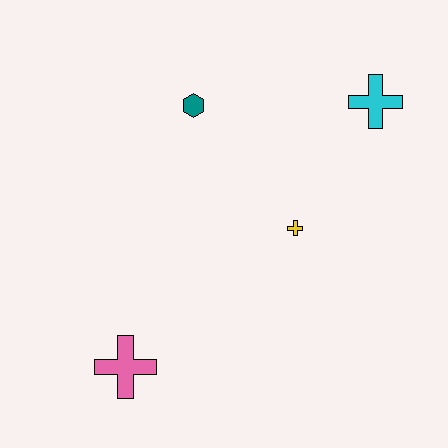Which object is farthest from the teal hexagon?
The pink cross is farthest from the teal hexagon.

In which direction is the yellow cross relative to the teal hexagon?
The yellow cross is below the teal hexagon.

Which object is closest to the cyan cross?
The yellow cross is closest to the cyan cross.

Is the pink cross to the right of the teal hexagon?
No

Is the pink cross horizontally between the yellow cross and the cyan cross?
No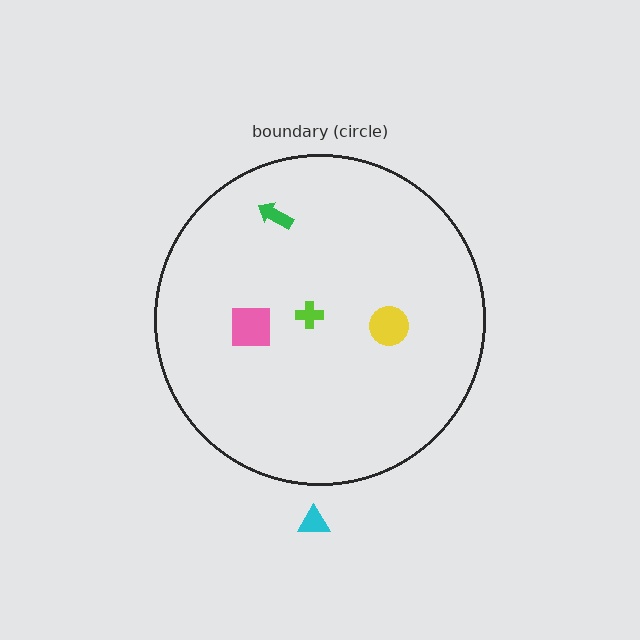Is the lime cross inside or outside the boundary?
Inside.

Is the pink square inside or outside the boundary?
Inside.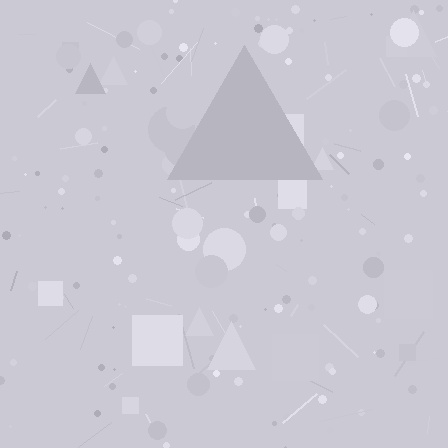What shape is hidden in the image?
A triangle is hidden in the image.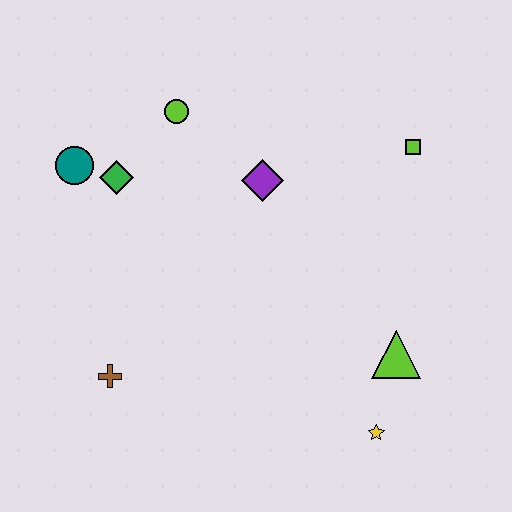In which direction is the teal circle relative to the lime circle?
The teal circle is to the left of the lime circle.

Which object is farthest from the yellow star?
The teal circle is farthest from the yellow star.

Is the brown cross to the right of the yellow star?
No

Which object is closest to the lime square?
The purple diamond is closest to the lime square.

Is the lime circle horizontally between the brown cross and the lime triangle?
Yes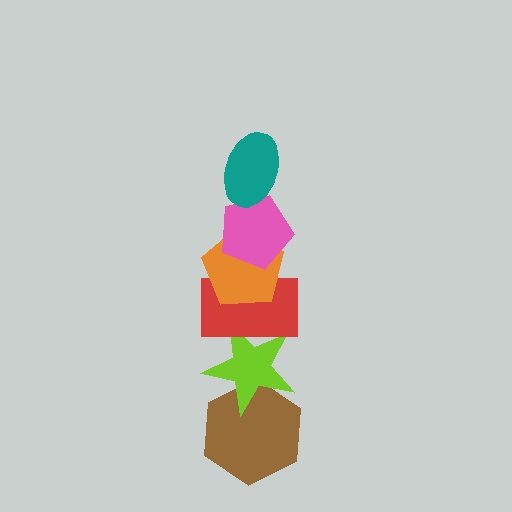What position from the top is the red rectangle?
The red rectangle is 4th from the top.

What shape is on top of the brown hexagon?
The lime star is on top of the brown hexagon.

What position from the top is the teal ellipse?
The teal ellipse is 1st from the top.